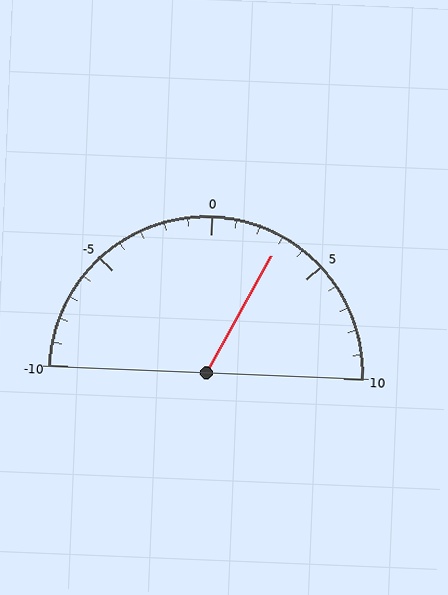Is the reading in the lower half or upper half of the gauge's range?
The reading is in the upper half of the range (-10 to 10).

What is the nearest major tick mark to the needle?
The nearest major tick mark is 5.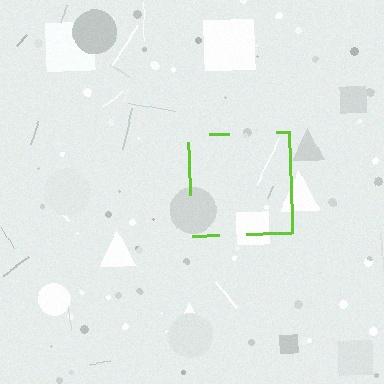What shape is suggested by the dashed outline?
The dashed outline suggests a square.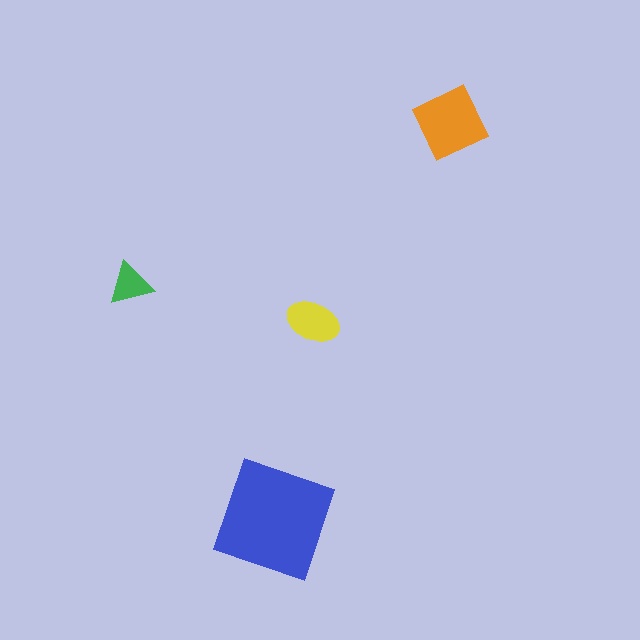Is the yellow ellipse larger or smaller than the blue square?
Smaller.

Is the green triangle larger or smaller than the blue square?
Smaller.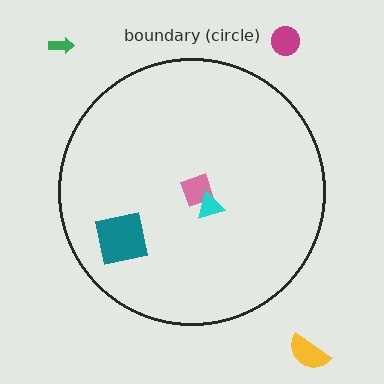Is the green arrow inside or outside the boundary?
Outside.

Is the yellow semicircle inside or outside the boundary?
Outside.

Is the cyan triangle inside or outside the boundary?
Inside.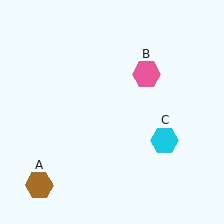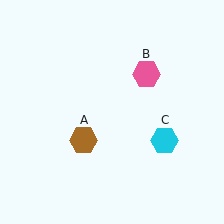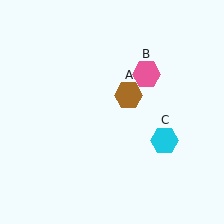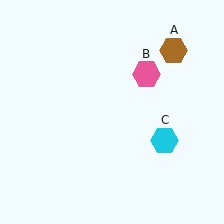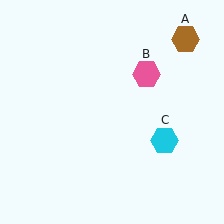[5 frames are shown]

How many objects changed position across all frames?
1 object changed position: brown hexagon (object A).